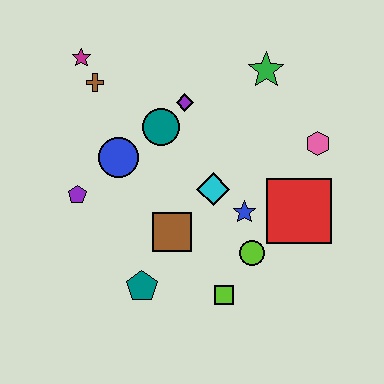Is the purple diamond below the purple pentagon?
No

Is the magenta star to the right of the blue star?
No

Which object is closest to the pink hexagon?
The red square is closest to the pink hexagon.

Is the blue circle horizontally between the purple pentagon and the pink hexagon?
Yes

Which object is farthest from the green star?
The teal pentagon is farthest from the green star.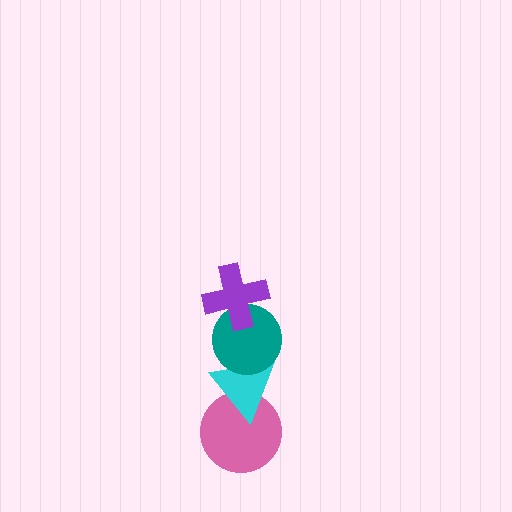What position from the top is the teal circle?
The teal circle is 2nd from the top.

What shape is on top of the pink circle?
The cyan triangle is on top of the pink circle.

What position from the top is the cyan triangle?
The cyan triangle is 3rd from the top.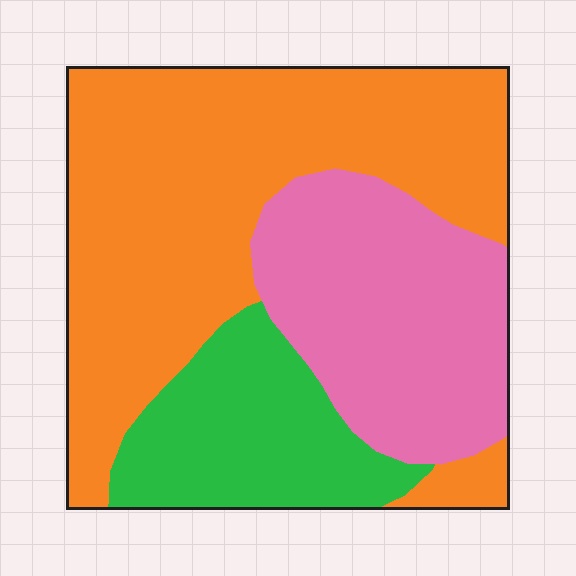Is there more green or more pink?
Pink.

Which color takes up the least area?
Green, at roughly 20%.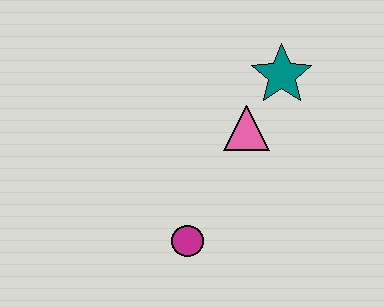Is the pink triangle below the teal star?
Yes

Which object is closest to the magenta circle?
The pink triangle is closest to the magenta circle.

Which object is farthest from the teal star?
The magenta circle is farthest from the teal star.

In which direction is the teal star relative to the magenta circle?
The teal star is above the magenta circle.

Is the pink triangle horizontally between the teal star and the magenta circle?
Yes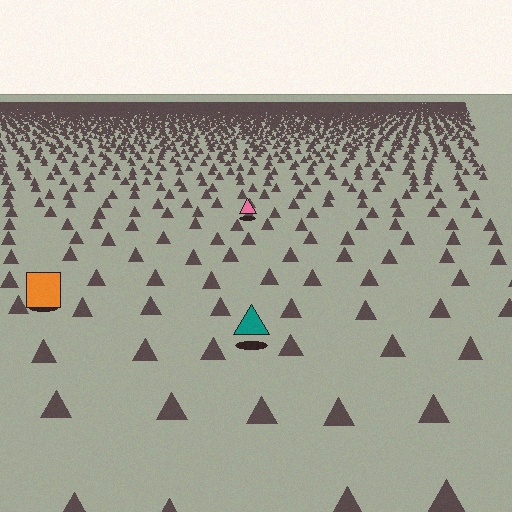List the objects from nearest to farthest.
From nearest to farthest: the teal triangle, the orange square, the pink triangle.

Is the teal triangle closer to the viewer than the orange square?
Yes. The teal triangle is closer — you can tell from the texture gradient: the ground texture is coarser near it.